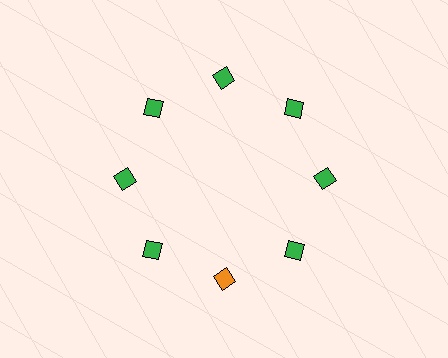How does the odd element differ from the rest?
It has a different color: orange instead of green.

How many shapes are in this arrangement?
There are 8 shapes arranged in a ring pattern.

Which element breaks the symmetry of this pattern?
The orange diamond at roughly the 6 o'clock position breaks the symmetry. All other shapes are green diamonds.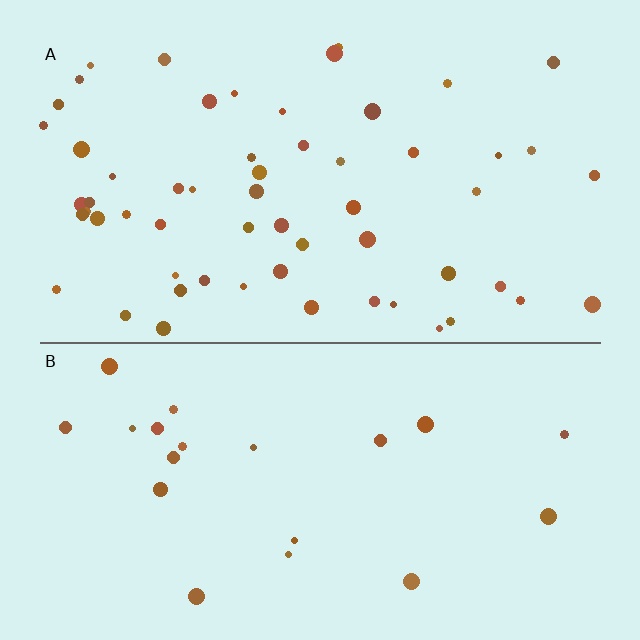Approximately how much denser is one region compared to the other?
Approximately 2.8× — region A over region B.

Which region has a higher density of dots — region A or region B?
A (the top).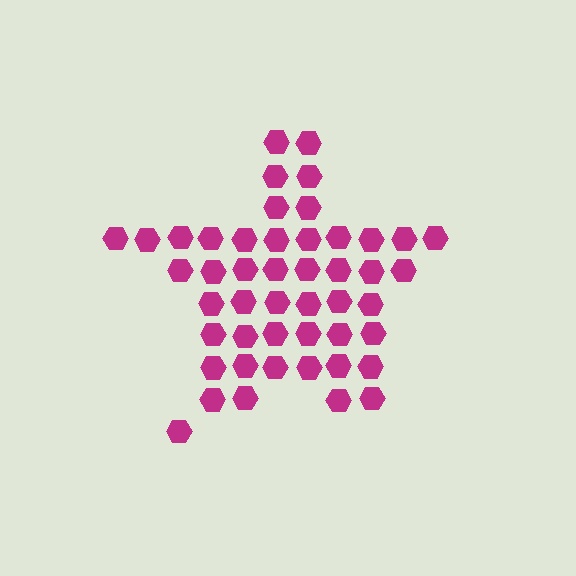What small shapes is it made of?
It is made of small hexagons.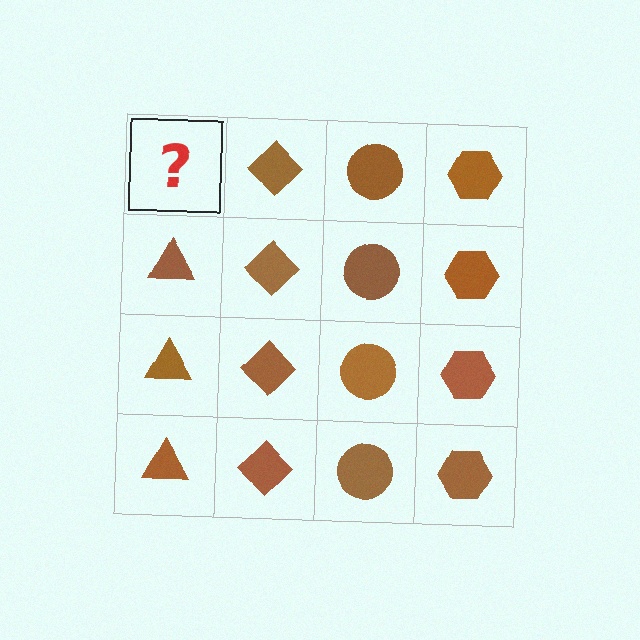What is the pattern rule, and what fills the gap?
The rule is that each column has a consistent shape. The gap should be filled with a brown triangle.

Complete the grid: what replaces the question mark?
The question mark should be replaced with a brown triangle.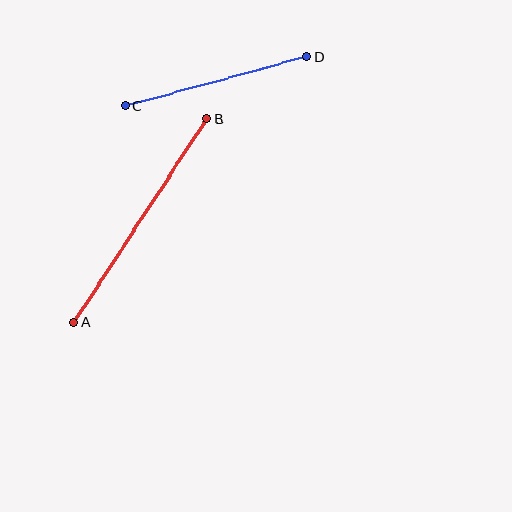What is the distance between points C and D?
The distance is approximately 188 pixels.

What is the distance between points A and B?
The distance is approximately 243 pixels.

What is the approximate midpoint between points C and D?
The midpoint is at approximately (216, 81) pixels.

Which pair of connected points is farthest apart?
Points A and B are farthest apart.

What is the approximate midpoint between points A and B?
The midpoint is at approximately (140, 221) pixels.